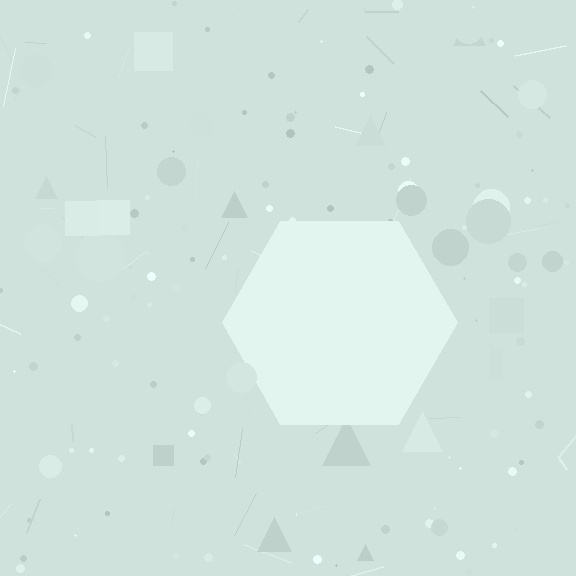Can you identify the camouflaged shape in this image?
The camouflaged shape is a hexagon.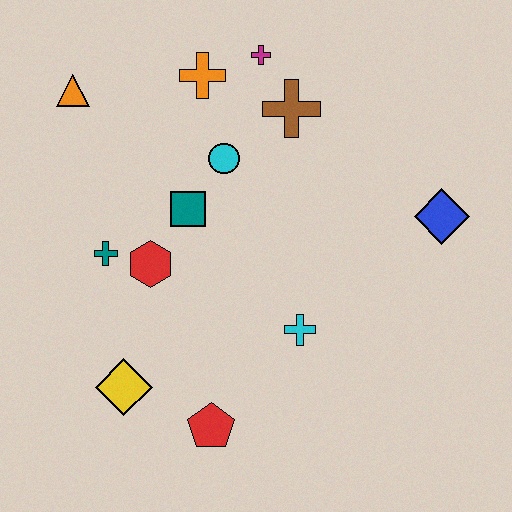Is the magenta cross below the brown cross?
No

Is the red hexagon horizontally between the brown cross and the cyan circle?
No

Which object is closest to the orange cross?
The magenta cross is closest to the orange cross.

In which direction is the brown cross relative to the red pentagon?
The brown cross is above the red pentagon.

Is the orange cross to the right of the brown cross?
No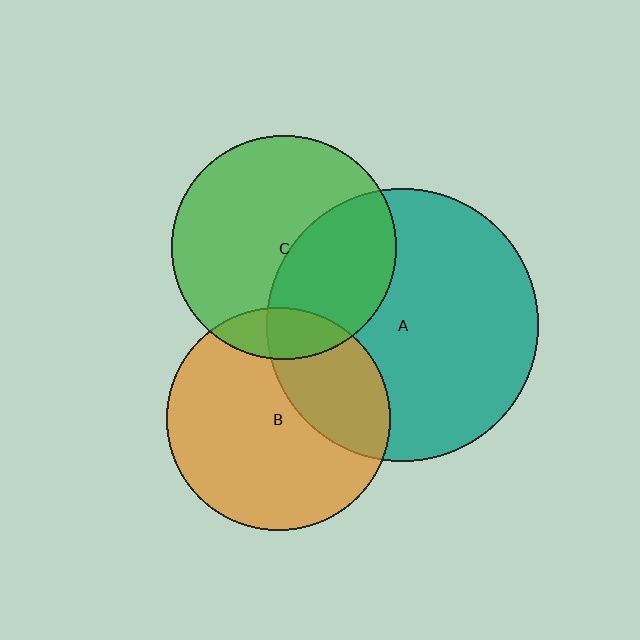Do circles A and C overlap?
Yes.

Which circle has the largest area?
Circle A (teal).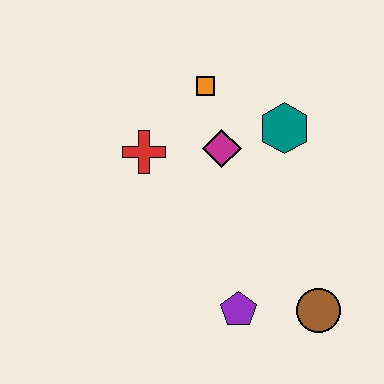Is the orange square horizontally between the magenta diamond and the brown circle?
No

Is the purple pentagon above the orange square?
No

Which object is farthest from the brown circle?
The orange square is farthest from the brown circle.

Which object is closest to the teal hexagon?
The magenta diamond is closest to the teal hexagon.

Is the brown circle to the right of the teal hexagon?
Yes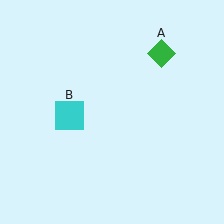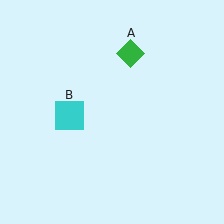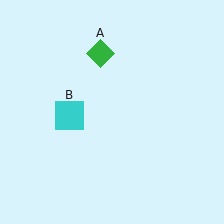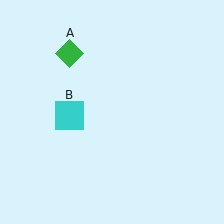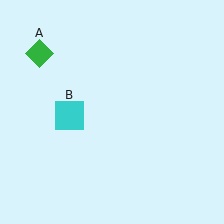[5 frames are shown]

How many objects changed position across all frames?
1 object changed position: green diamond (object A).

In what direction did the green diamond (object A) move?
The green diamond (object A) moved left.